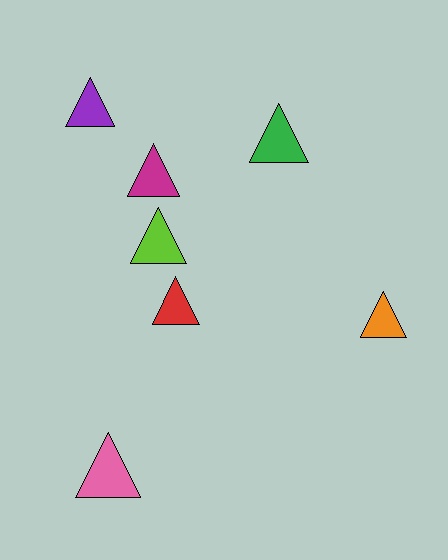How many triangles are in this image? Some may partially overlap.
There are 7 triangles.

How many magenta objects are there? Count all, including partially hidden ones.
There is 1 magenta object.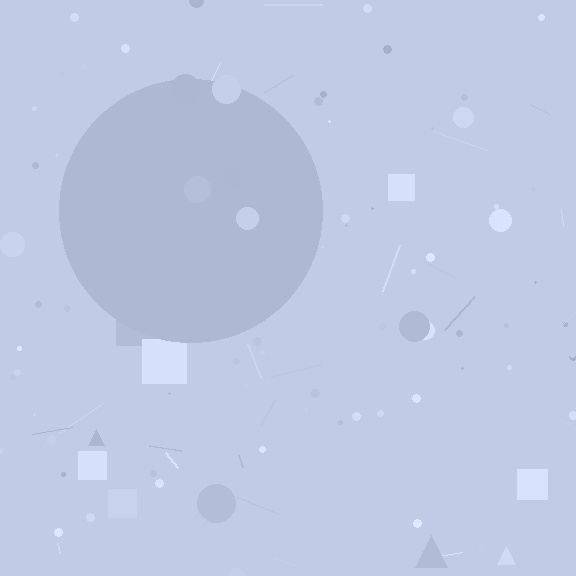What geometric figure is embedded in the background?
A circle is embedded in the background.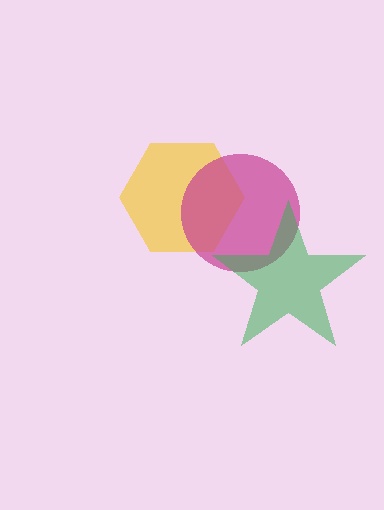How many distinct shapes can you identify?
There are 3 distinct shapes: a yellow hexagon, a magenta circle, a green star.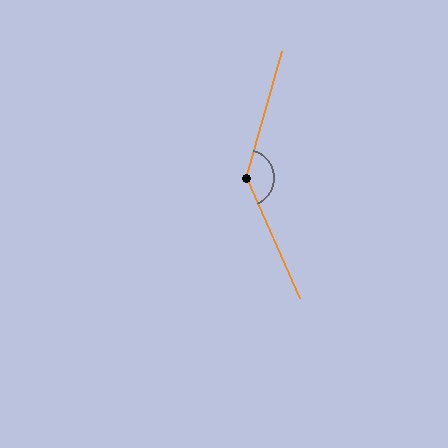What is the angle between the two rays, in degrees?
Approximately 140 degrees.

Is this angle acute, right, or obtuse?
It is obtuse.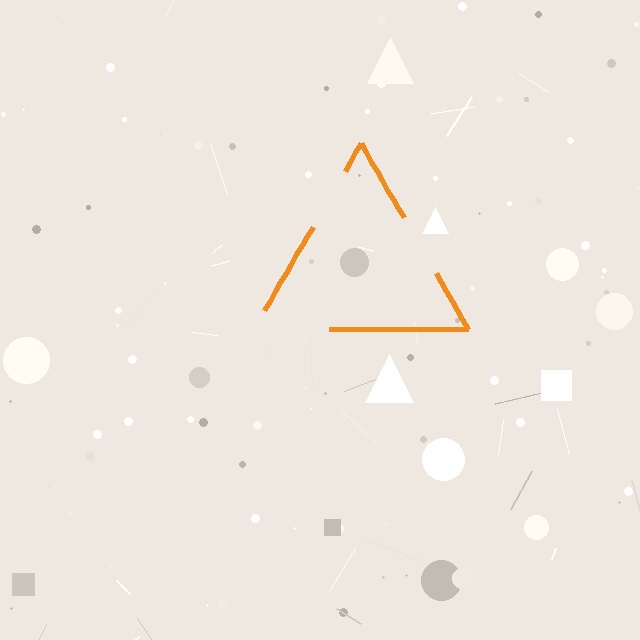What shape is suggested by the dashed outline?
The dashed outline suggests a triangle.